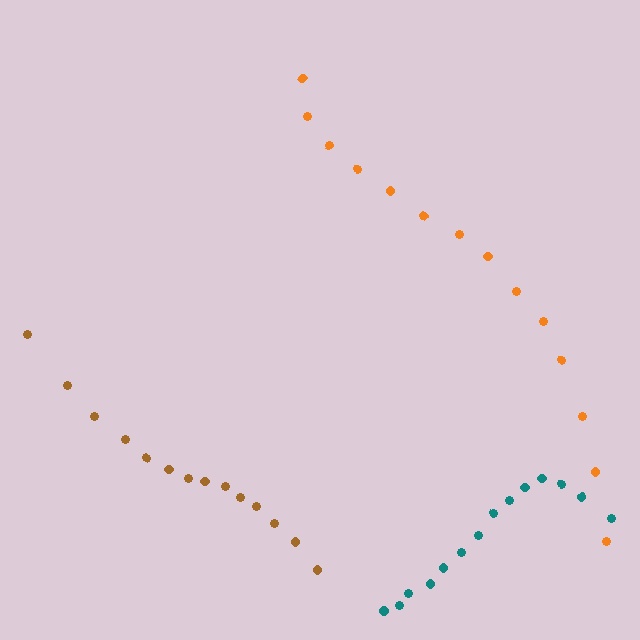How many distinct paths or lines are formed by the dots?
There are 3 distinct paths.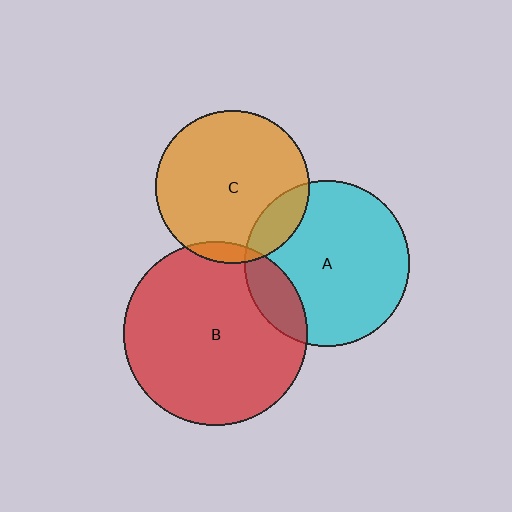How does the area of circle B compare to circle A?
Approximately 1.2 times.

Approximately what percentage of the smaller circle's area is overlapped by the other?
Approximately 5%.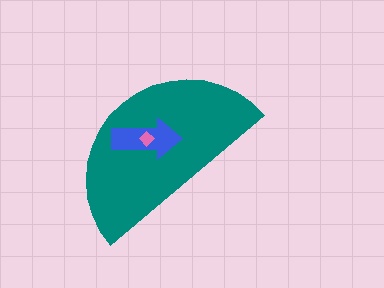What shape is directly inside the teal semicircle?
The blue arrow.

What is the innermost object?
The pink diamond.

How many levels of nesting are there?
3.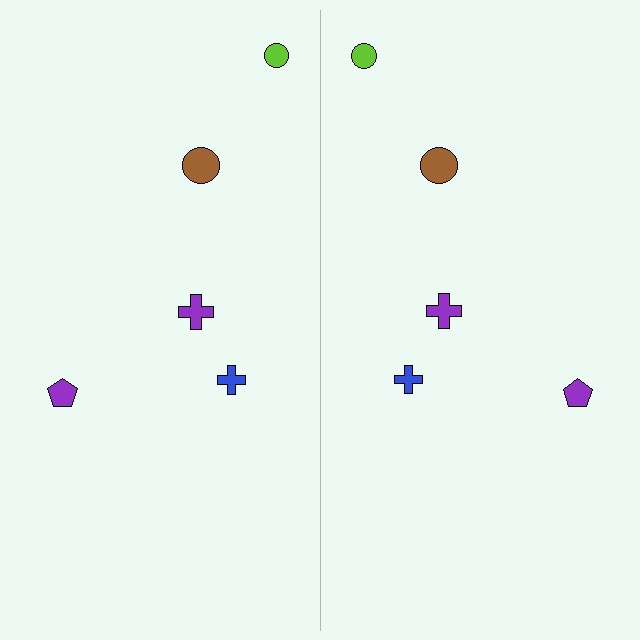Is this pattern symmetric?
Yes, this pattern has bilateral (reflection) symmetry.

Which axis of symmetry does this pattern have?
The pattern has a vertical axis of symmetry running through the center of the image.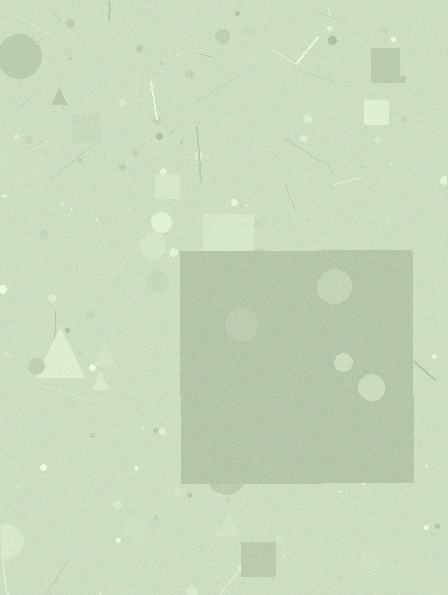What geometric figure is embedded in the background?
A square is embedded in the background.